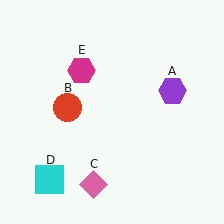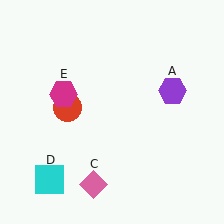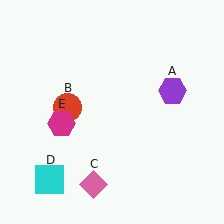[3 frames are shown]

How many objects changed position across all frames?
1 object changed position: magenta hexagon (object E).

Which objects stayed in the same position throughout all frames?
Purple hexagon (object A) and red circle (object B) and pink diamond (object C) and cyan square (object D) remained stationary.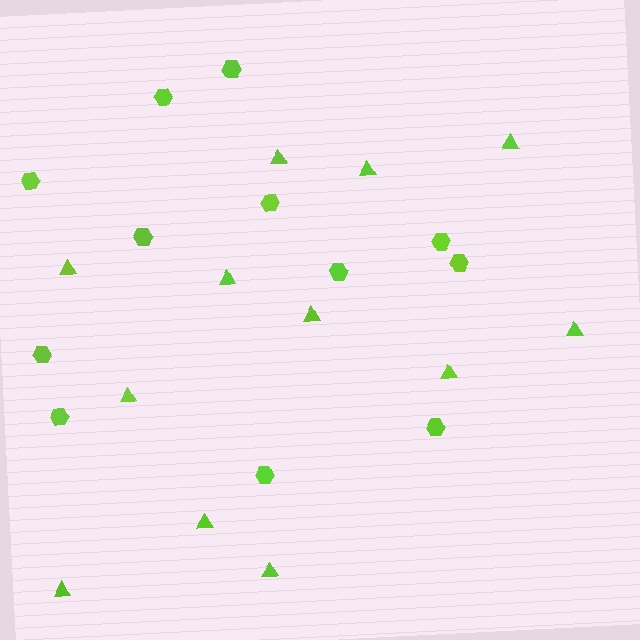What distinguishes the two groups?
There are 2 groups: one group of triangles (12) and one group of hexagons (12).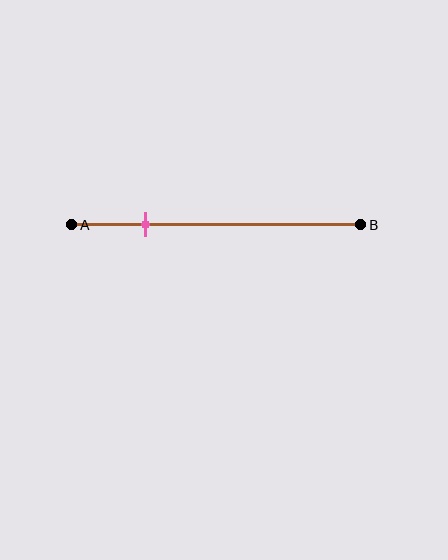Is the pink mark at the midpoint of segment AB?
No, the mark is at about 25% from A, not at the 50% midpoint.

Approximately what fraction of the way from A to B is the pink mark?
The pink mark is approximately 25% of the way from A to B.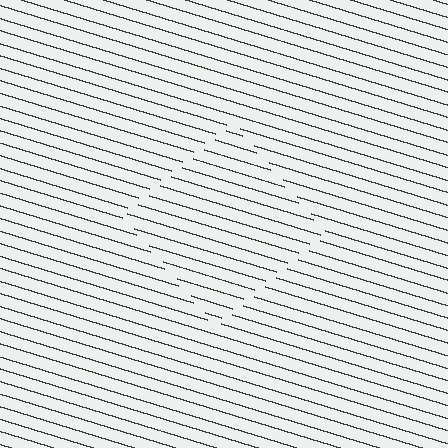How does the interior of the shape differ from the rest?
The interior of the shape contains the same grating, shifted by half a period — the contour is defined by the phase discontinuity where line-ends from the inner and outer gratings abut.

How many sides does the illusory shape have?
4 sides — the line-ends trace a square.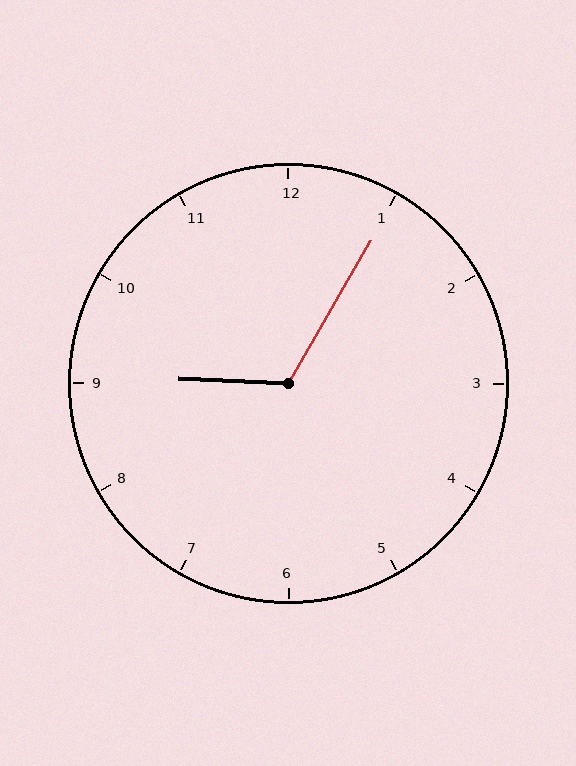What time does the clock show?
9:05.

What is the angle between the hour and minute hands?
Approximately 118 degrees.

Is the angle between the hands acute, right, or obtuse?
It is obtuse.